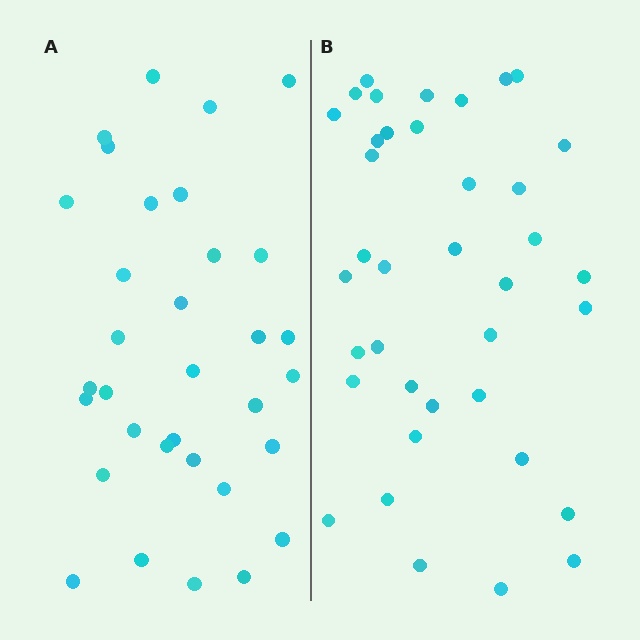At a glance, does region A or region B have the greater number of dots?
Region B (the right region) has more dots.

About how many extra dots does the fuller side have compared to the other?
Region B has about 5 more dots than region A.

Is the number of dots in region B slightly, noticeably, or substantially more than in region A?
Region B has only slightly more — the two regions are fairly close. The ratio is roughly 1.2 to 1.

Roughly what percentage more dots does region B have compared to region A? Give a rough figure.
About 15% more.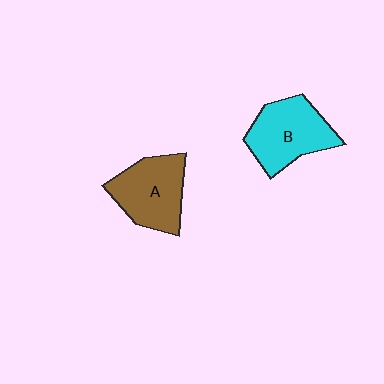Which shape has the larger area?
Shape B (cyan).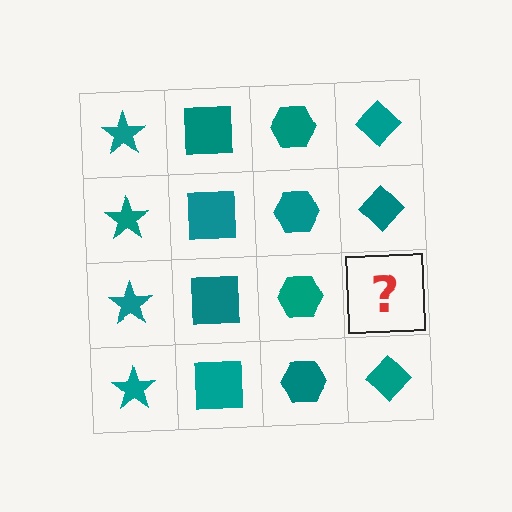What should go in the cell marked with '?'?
The missing cell should contain a teal diamond.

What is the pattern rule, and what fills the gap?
The rule is that each column has a consistent shape. The gap should be filled with a teal diamond.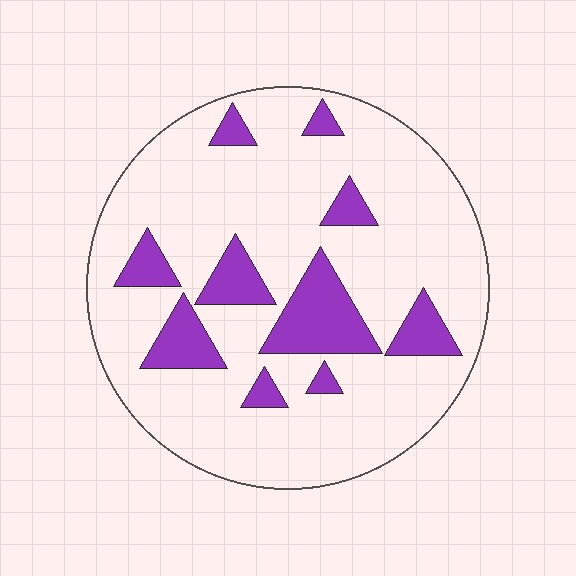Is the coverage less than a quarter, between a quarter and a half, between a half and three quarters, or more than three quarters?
Less than a quarter.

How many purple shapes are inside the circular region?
10.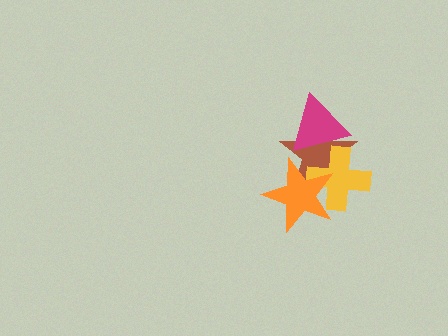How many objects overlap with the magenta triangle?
2 objects overlap with the magenta triangle.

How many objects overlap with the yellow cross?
3 objects overlap with the yellow cross.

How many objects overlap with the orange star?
2 objects overlap with the orange star.